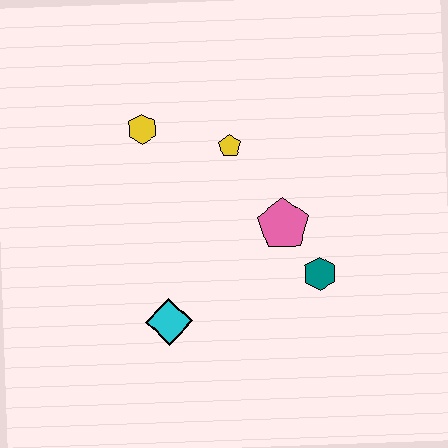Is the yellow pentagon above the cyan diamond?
Yes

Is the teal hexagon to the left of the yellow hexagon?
No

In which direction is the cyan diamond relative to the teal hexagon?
The cyan diamond is to the left of the teal hexagon.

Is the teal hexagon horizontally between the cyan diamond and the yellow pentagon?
No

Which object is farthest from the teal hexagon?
The yellow hexagon is farthest from the teal hexagon.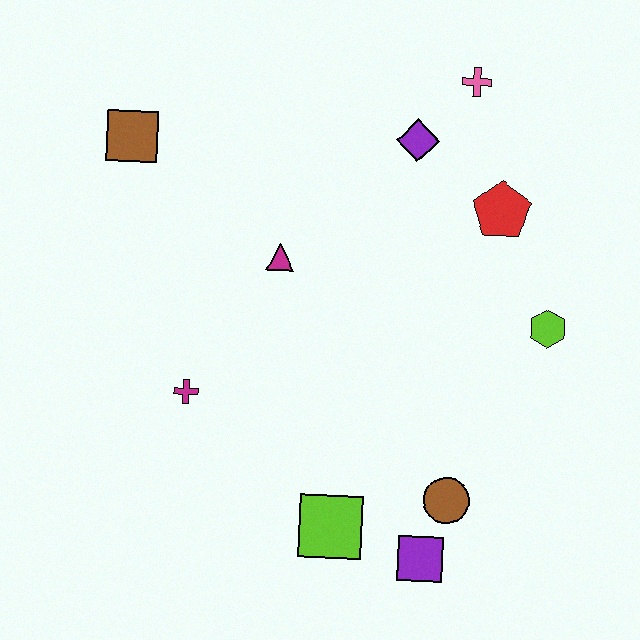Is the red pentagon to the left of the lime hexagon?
Yes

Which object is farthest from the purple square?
The brown square is farthest from the purple square.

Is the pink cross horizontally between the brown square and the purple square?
No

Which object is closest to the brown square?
The magenta triangle is closest to the brown square.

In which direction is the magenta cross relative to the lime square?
The magenta cross is to the left of the lime square.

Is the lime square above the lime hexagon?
No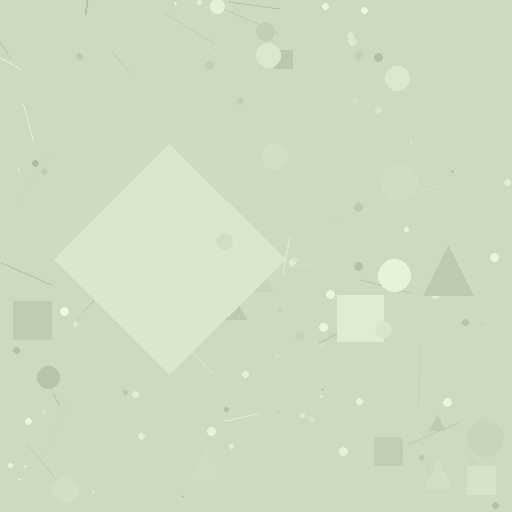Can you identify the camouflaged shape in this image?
The camouflaged shape is a diamond.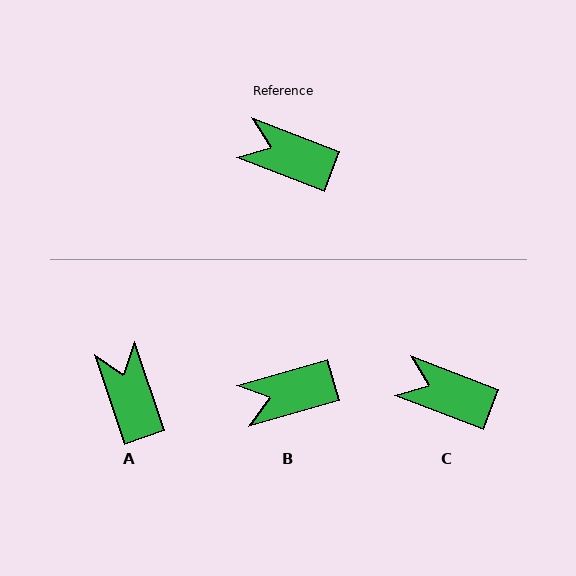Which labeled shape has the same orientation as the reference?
C.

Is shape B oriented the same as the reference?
No, it is off by about 37 degrees.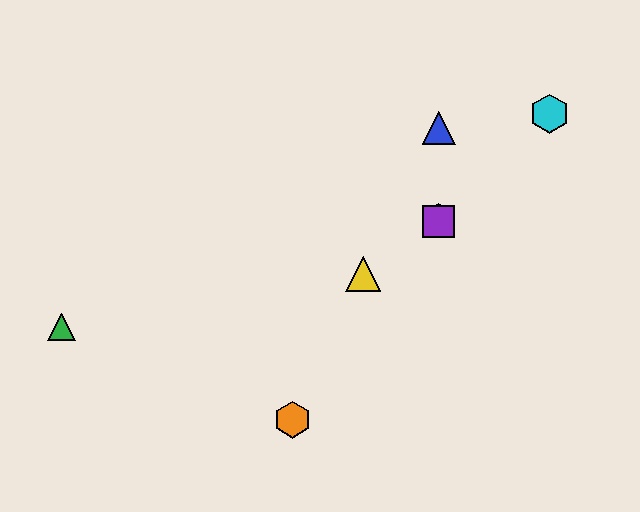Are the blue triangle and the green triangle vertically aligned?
No, the blue triangle is at x≈439 and the green triangle is at x≈62.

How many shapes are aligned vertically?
3 shapes (the red hexagon, the blue triangle, the purple square) are aligned vertically.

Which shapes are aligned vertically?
The red hexagon, the blue triangle, the purple square are aligned vertically.